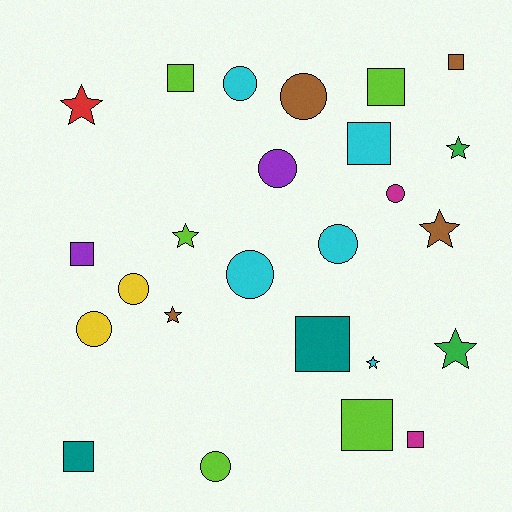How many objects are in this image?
There are 25 objects.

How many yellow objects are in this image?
There are 2 yellow objects.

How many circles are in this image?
There are 9 circles.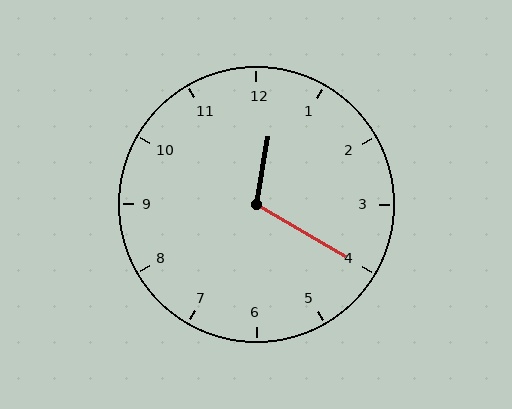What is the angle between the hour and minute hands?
Approximately 110 degrees.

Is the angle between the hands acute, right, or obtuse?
It is obtuse.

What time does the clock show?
12:20.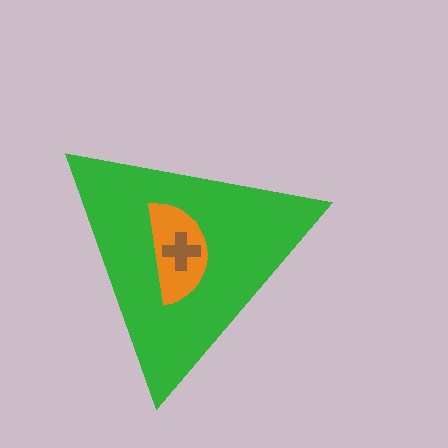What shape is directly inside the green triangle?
The orange semicircle.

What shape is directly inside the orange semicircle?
The brown cross.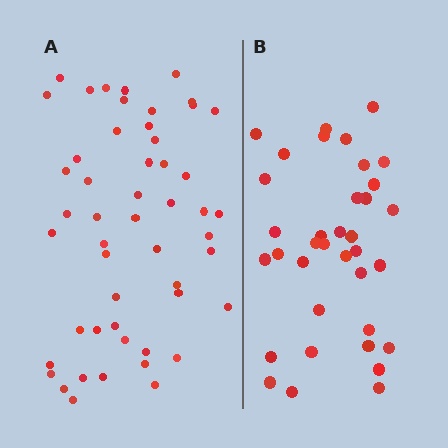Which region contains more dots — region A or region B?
Region A (the left region) has more dots.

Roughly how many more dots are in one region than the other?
Region A has approximately 15 more dots than region B.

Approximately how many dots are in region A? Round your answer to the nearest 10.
About 50 dots. (The exact count is 51, which rounds to 50.)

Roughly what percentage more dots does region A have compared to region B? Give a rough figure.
About 40% more.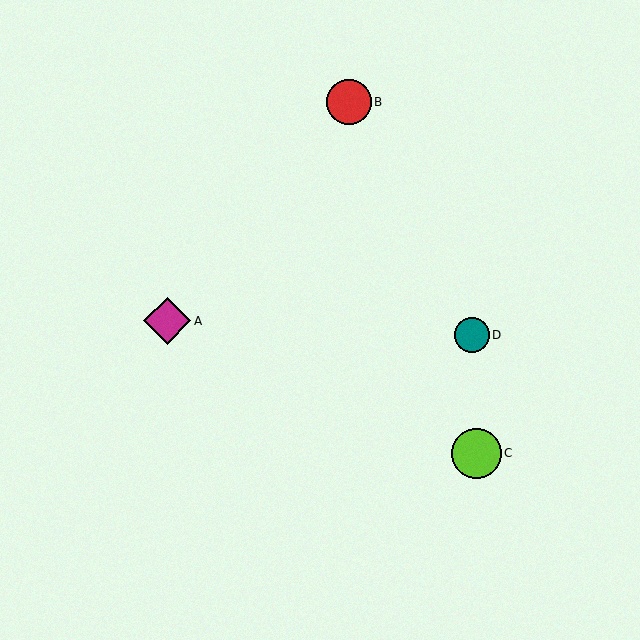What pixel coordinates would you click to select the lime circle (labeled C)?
Click at (476, 453) to select the lime circle C.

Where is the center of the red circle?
The center of the red circle is at (349, 102).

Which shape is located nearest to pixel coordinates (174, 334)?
The magenta diamond (labeled A) at (167, 321) is nearest to that location.